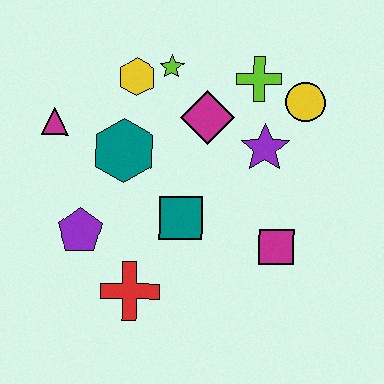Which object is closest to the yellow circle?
The lime cross is closest to the yellow circle.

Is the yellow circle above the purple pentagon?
Yes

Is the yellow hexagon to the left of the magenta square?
Yes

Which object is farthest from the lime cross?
The red cross is farthest from the lime cross.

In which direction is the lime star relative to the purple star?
The lime star is to the left of the purple star.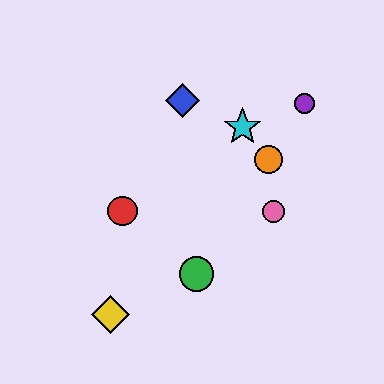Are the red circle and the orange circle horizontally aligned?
No, the red circle is at y≈211 and the orange circle is at y≈159.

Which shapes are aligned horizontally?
The red circle, the pink circle are aligned horizontally.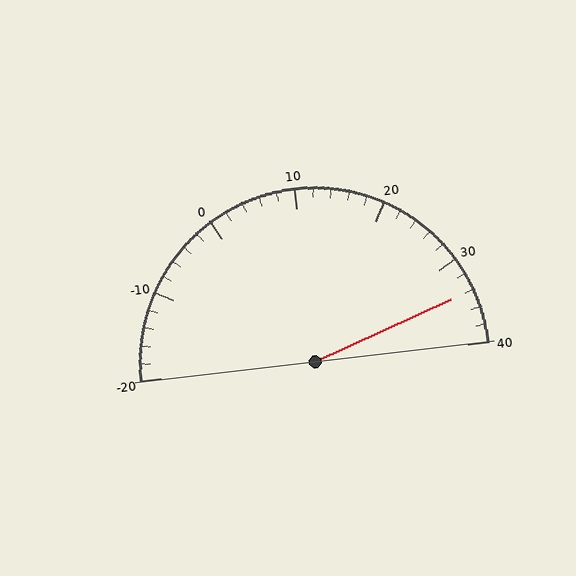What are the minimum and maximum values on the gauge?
The gauge ranges from -20 to 40.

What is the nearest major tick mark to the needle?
The nearest major tick mark is 30.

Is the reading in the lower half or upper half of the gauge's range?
The reading is in the upper half of the range (-20 to 40).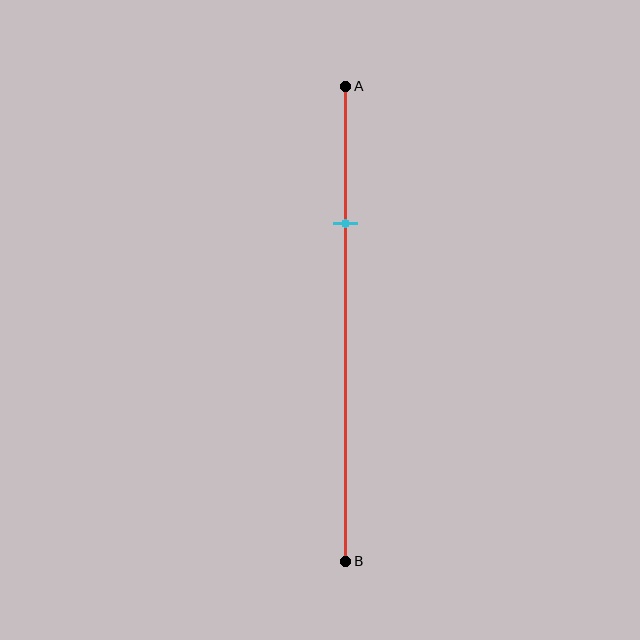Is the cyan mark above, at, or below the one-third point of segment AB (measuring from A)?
The cyan mark is above the one-third point of segment AB.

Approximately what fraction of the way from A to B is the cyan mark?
The cyan mark is approximately 30% of the way from A to B.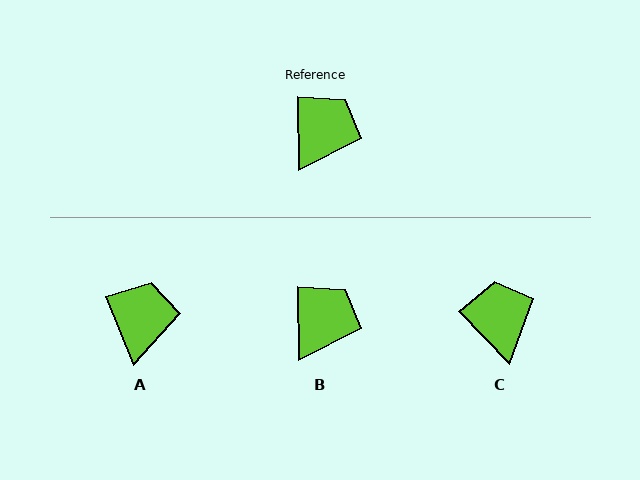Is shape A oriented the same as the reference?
No, it is off by about 21 degrees.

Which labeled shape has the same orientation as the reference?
B.